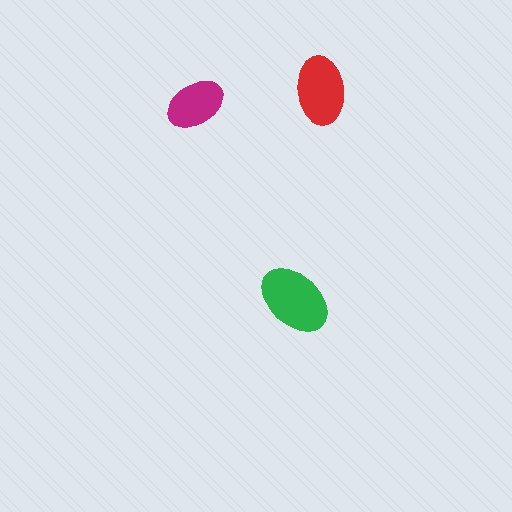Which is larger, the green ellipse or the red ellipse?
The green one.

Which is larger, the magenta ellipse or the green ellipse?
The green one.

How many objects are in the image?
There are 3 objects in the image.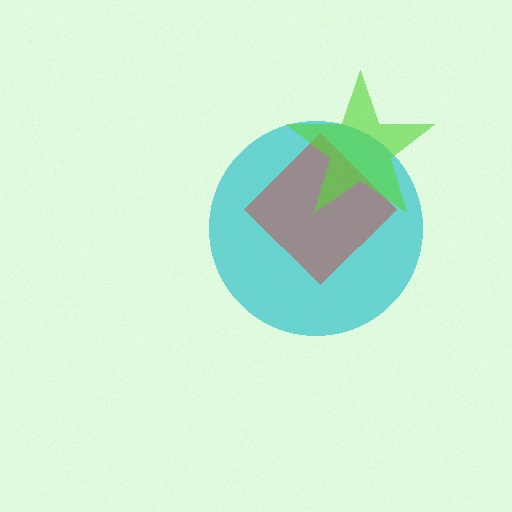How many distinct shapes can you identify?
There are 3 distinct shapes: a cyan circle, a red diamond, a lime star.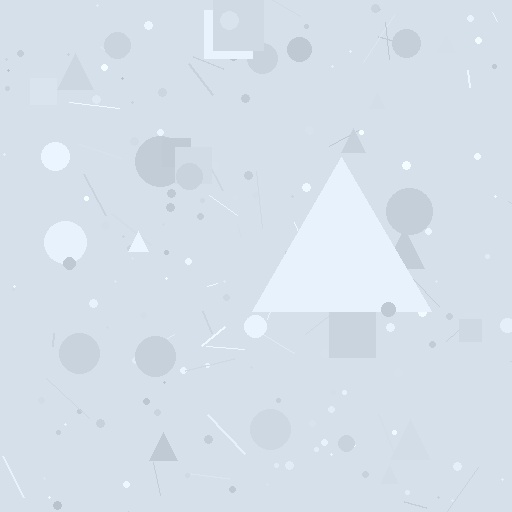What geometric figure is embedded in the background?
A triangle is embedded in the background.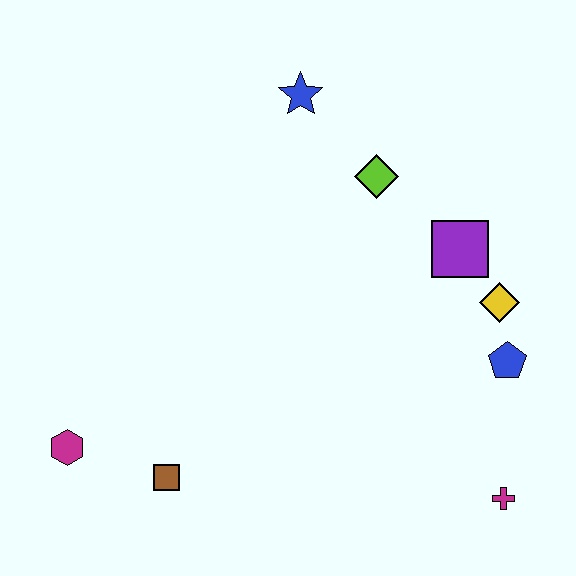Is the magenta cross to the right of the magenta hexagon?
Yes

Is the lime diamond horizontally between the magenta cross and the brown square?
Yes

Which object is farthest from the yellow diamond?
The magenta hexagon is farthest from the yellow diamond.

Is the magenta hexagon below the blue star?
Yes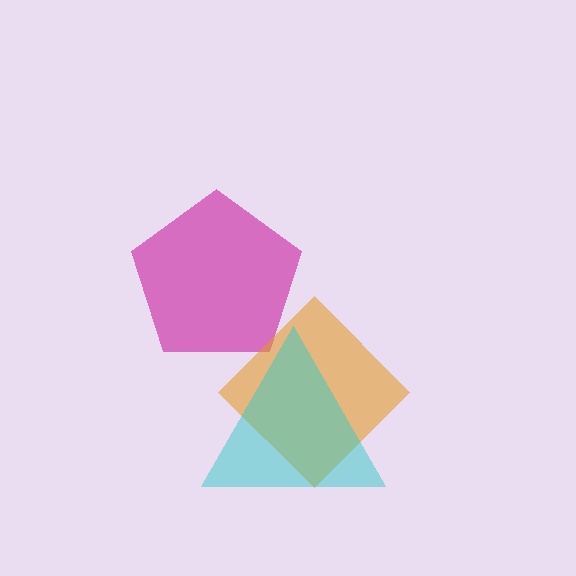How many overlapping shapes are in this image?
There are 3 overlapping shapes in the image.